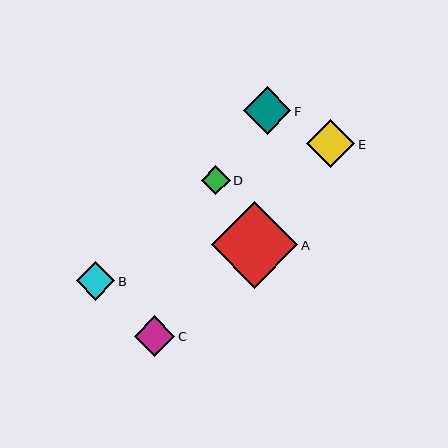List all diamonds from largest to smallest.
From largest to smallest: A, E, F, C, B, D.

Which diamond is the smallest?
Diamond D is the smallest with a size of approximately 29 pixels.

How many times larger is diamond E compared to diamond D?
Diamond E is approximately 1.7 times the size of diamond D.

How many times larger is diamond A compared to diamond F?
Diamond A is approximately 1.8 times the size of diamond F.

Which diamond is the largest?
Diamond A is the largest with a size of approximately 87 pixels.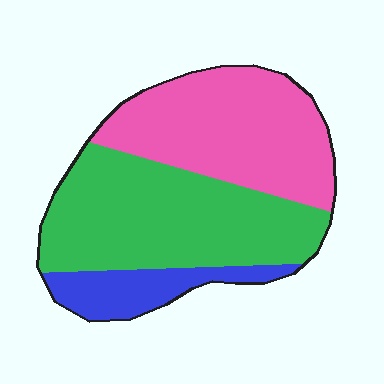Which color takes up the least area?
Blue, at roughly 15%.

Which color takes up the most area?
Green, at roughly 45%.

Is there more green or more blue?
Green.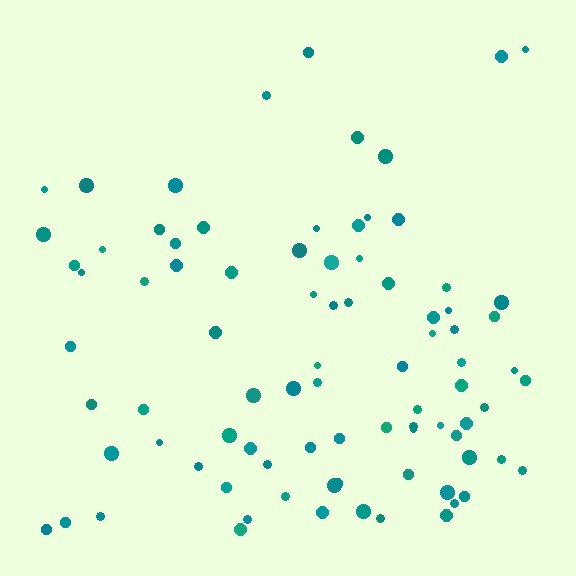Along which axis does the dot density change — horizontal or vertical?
Vertical.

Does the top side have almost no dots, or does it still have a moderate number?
Still a moderate number, just noticeably fewer than the bottom.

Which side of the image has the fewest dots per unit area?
The top.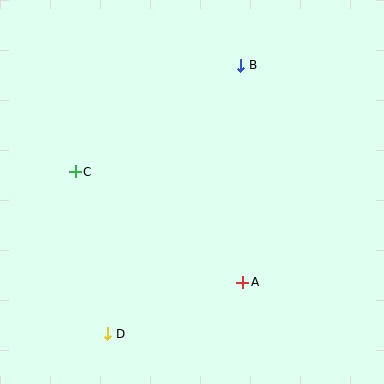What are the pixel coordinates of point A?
Point A is at (243, 282).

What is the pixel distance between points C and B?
The distance between C and B is 197 pixels.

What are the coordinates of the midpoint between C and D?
The midpoint between C and D is at (91, 253).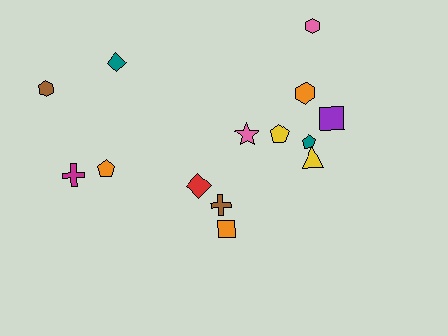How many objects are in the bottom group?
There are 3 objects.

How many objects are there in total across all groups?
There are 14 objects.